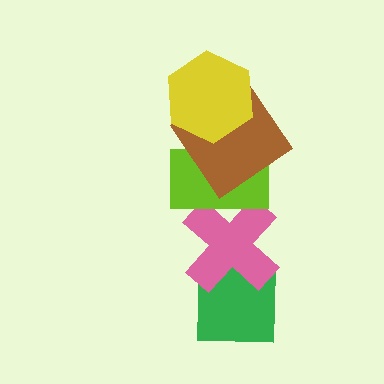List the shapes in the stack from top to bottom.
From top to bottom: the yellow hexagon, the brown diamond, the lime rectangle, the pink cross, the green square.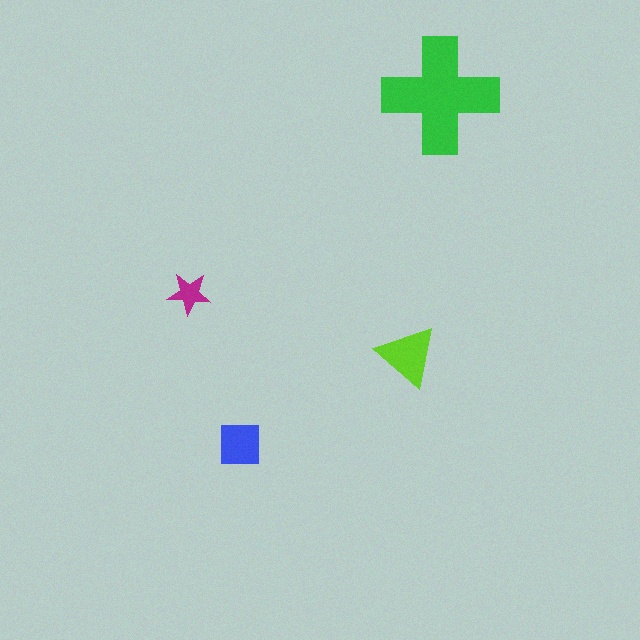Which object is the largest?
The green cross.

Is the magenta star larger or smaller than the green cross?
Smaller.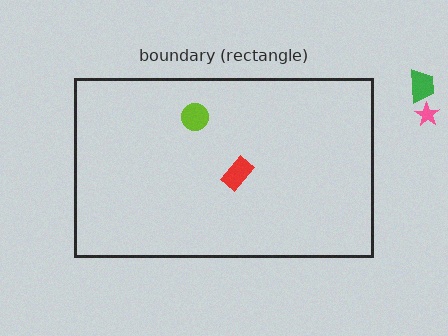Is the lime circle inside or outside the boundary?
Inside.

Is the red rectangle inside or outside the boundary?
Inside.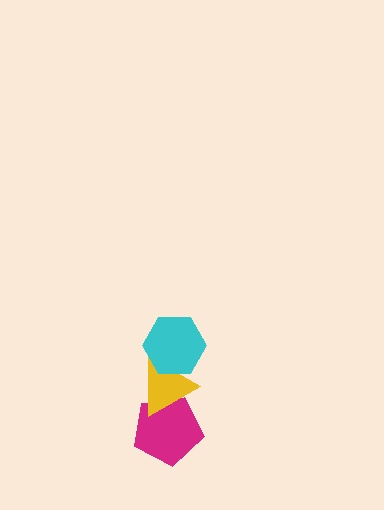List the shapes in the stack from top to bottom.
From top to bottom: the cyan hexagon, the yellow triangle, the magenta pentagon.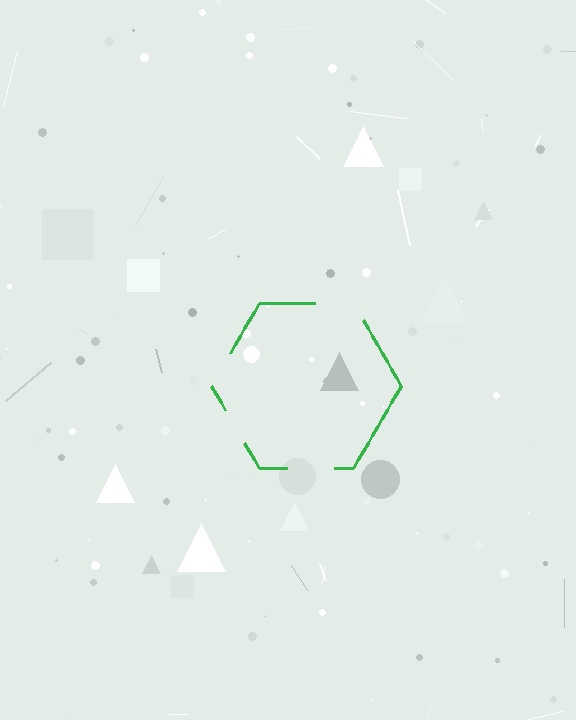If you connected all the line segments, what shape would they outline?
They would outline a hexagon.